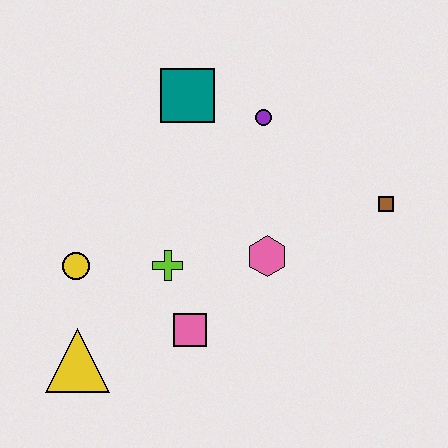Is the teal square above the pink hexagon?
Yes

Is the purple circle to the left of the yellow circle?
No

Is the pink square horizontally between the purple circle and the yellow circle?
Yes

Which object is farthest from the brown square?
The yellow triangle is farthest from the brown square.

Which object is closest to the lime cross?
The pink square is closest to the lime cross.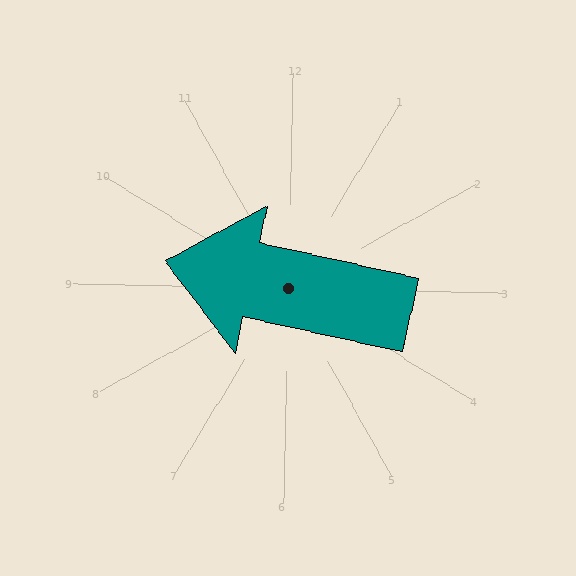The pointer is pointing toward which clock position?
Roughly 9 o'clock.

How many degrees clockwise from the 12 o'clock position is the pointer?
Approximately 281 degrees.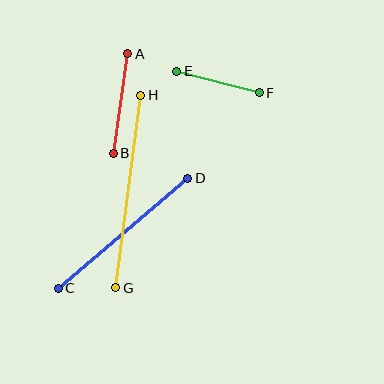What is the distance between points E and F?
The distance is approximately 85 pixels.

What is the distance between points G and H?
The distance is approximately 194 pixels.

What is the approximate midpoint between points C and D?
The midpoint is at approximately (123, 233) pixels.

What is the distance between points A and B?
The distance is approximately 100 pixels.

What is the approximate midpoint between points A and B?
The midpoint is at approximately (121, 104) pixels.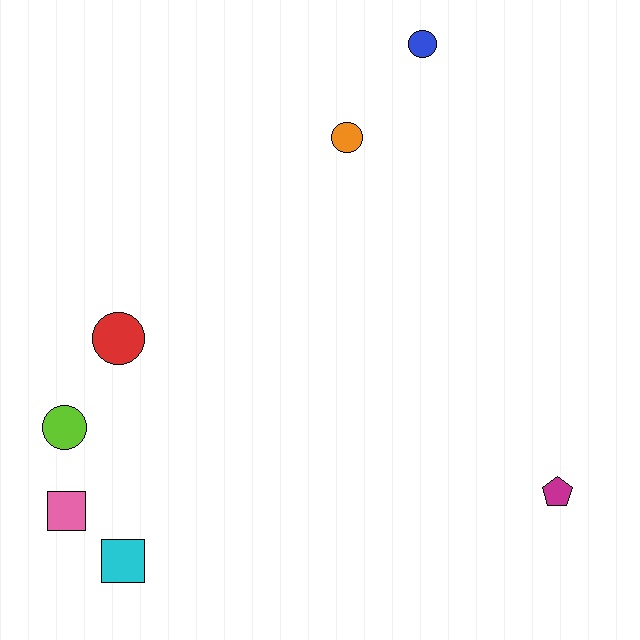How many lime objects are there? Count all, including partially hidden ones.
There is 1 lime object.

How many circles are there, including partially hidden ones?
There are 4 circles.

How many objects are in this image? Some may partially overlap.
There are 7 objects.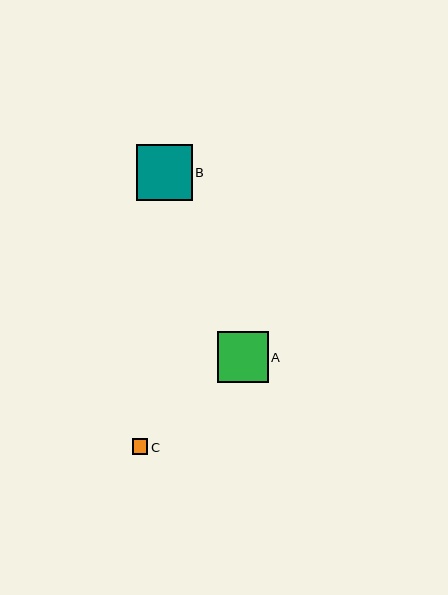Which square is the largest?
Square B is the largest with a size of approximately 56 pixels.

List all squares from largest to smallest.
From largest to smallest: B, A, C.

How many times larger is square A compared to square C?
Square A is approximately 3.4 times the size of square C.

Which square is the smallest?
Square C is the smallest with a size of approximately 15 pixels.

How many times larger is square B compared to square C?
Square B is approximately 3.7 times the size of square C.